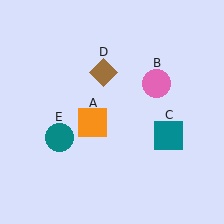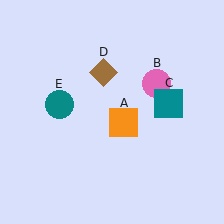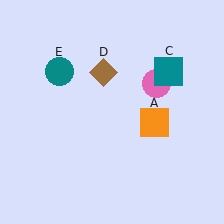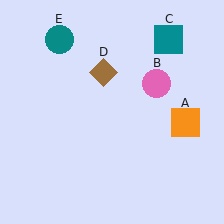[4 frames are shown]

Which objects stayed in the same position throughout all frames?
Pink circle (object B) and brown diamond (object D) remained stationary.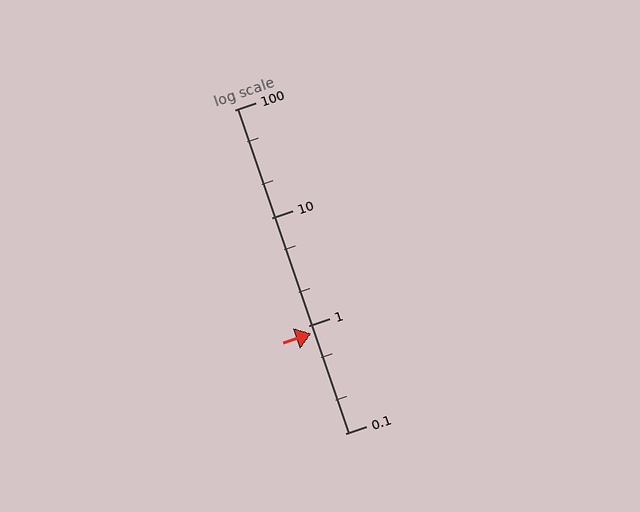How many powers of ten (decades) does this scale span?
The scale spans 3 decades, from 0.1 to 100.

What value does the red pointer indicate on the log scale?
The pointer indicates approximately 0.85.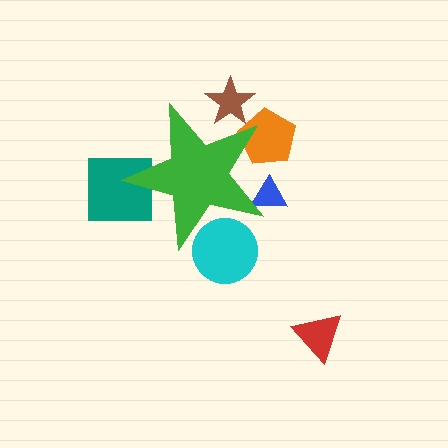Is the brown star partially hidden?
Yes, the brown star is partially hidden behind the green star.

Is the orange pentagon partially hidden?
Yes, the orange pentagon is partially hidden behind the green star.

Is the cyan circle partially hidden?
Yes, the cyan circle is partially hidden behind the green star.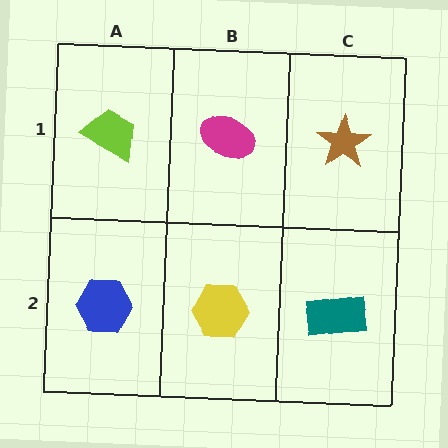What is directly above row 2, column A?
A lime trapezoid.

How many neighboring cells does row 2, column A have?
2.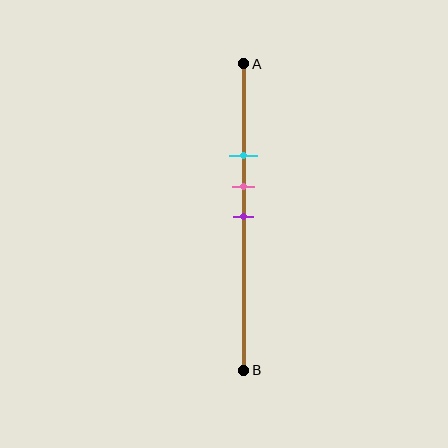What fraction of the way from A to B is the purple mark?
The purple mark is approximately 50% (0.5) of the way from A to B.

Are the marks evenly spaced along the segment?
Yes, the marks are approximately evenly spaced.